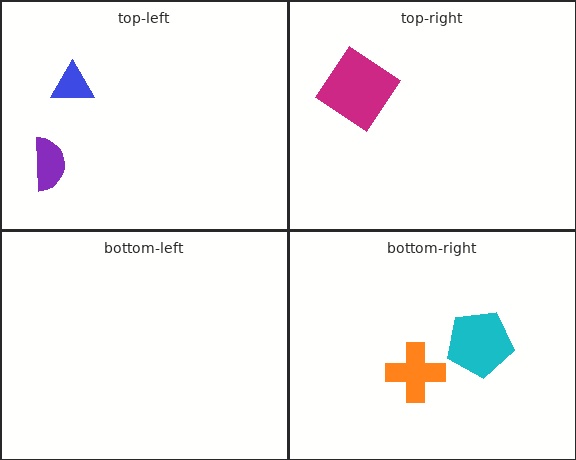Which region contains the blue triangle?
The top-left region.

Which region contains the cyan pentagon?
The bottom-right region.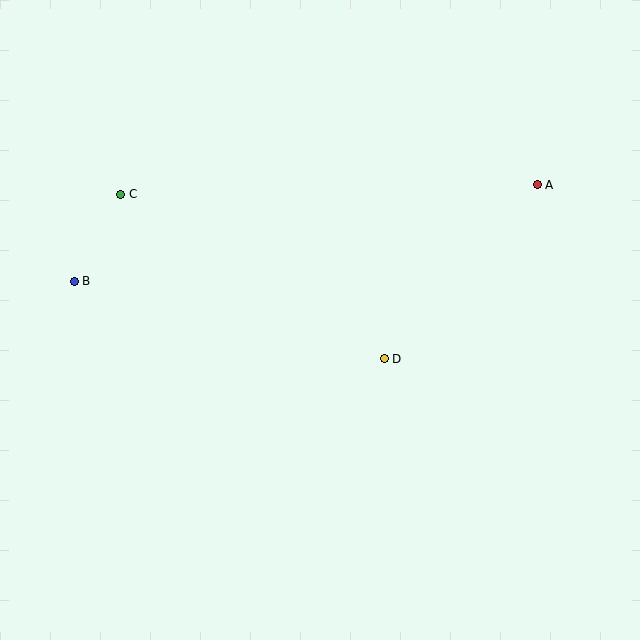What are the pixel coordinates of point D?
Point D is at (384, 359).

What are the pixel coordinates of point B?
Point B is at (74, 281).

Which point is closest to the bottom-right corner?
Point D is closest to the bottom-right corner.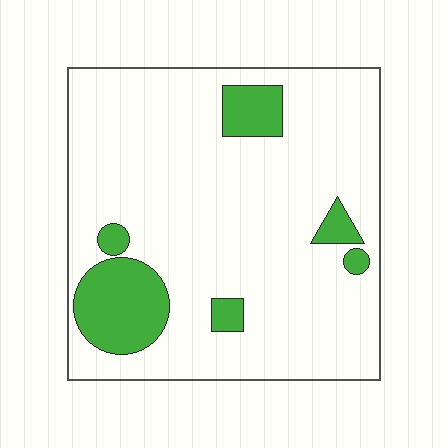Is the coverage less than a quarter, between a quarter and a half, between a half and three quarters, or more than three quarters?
Less than a quarter.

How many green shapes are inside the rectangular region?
6.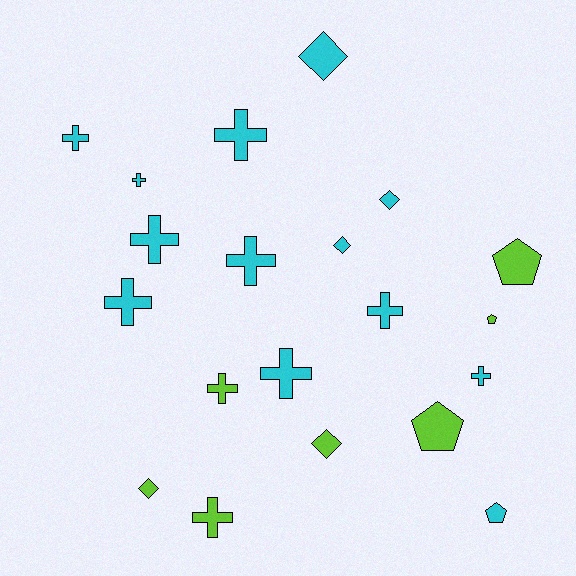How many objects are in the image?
There are 20 objects.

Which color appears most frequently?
Cyan, with 13 objects.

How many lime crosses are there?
There are 2 lime crosses.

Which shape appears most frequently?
Cross, with 11 objects.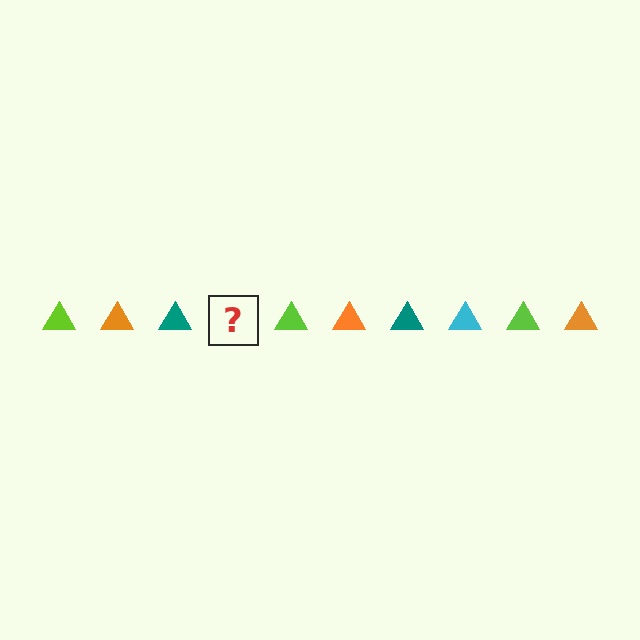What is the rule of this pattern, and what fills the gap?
The rule is that the pattern cycles through lime, orange, teal, cyan triangles. The gap should be filled with a cyan triangle.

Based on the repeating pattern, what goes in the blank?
The blank should be a cyan triangle.